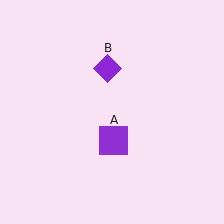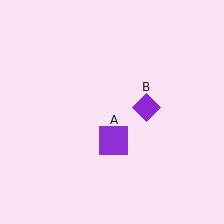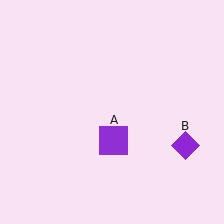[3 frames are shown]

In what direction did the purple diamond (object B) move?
The purple diamond (object B) moved down and to the right.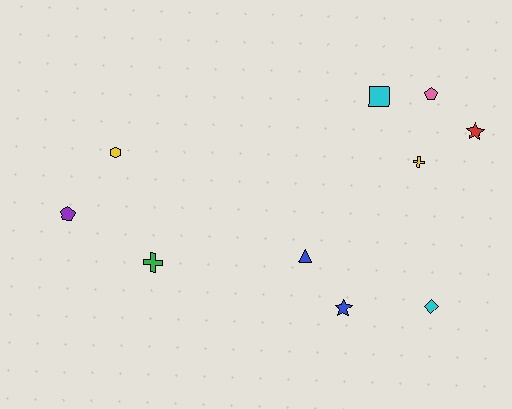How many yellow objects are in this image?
There are 2 yellow objects.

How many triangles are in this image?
There is 1 triangle.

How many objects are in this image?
There are 10 objects.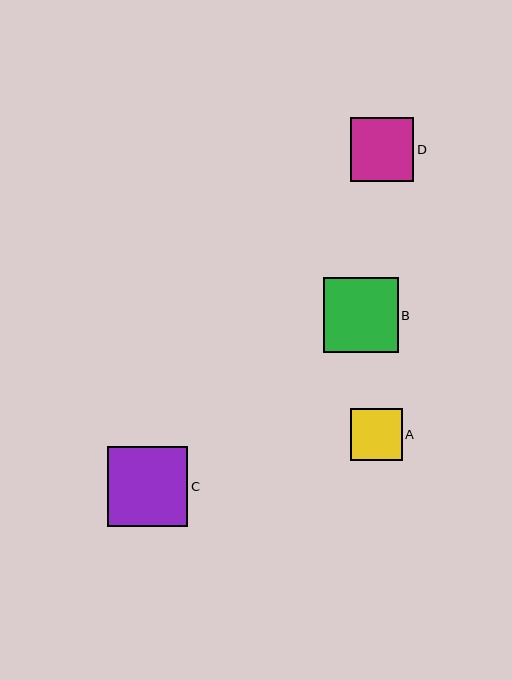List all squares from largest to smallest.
From largest to smallest: C, B, D, A.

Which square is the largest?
Square C is the largest with a size of approximately 80 pixels.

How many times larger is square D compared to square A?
Square D is approximately 1.2 times the size of square A.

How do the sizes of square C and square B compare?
Square C and square B are approximately the same size.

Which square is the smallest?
Square A is the smallest with a size of approximately 52 pixels.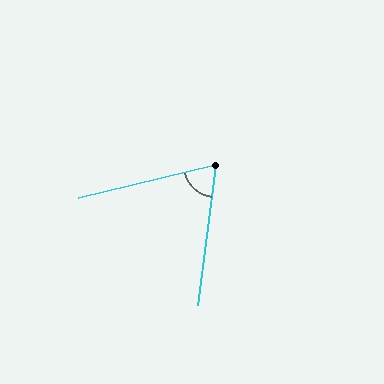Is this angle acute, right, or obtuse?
It is acute.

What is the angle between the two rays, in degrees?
Approximately 69 degrees.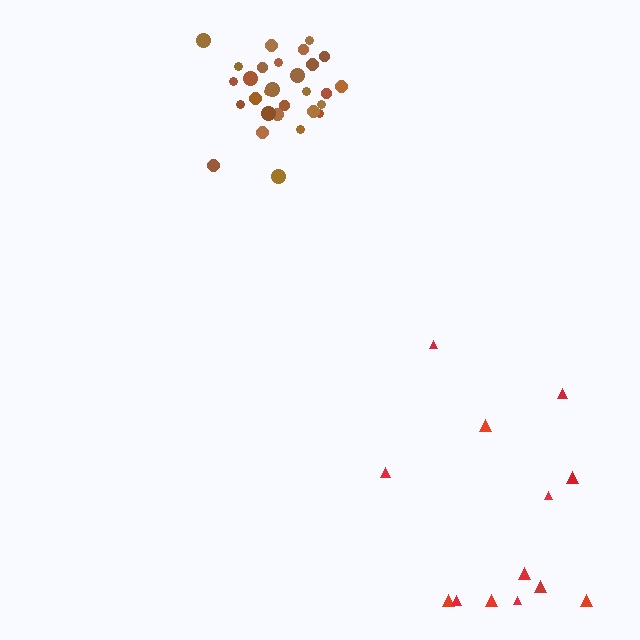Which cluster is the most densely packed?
Brown.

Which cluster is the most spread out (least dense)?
Red.